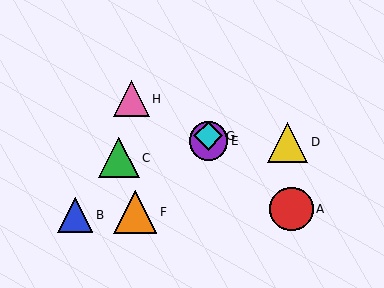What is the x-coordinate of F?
Object F is at x≈135.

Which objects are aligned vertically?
Objects E, G are aligned vertically.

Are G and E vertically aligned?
Yes, both are at x≈208.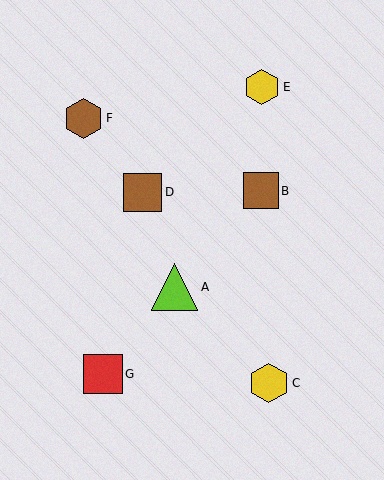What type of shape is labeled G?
Shape G is a red square.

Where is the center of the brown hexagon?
The center of the brown hexagon is at (83, 118).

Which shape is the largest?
The lime triangle (labeled A) is the largest.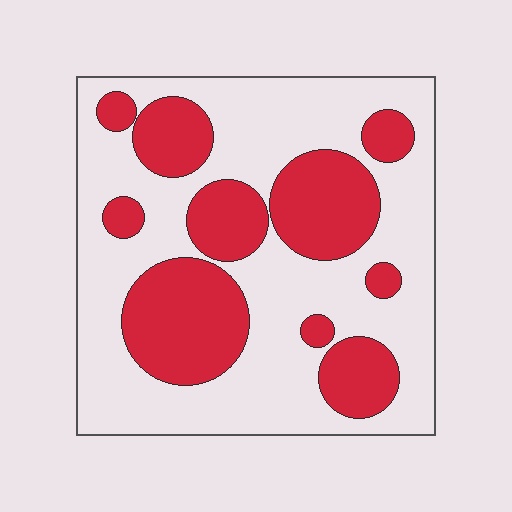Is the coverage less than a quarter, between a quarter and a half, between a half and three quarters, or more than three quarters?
Between a quarter and a half.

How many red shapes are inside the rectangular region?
10.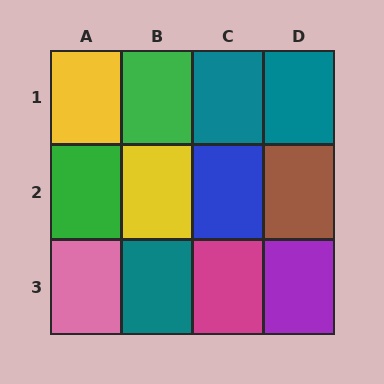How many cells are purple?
1 cell is purple.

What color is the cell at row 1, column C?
Teal.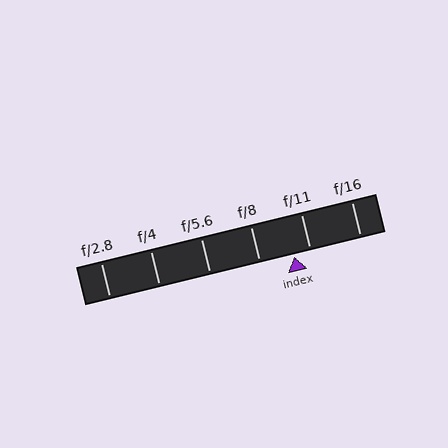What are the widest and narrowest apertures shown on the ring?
The widest aperture shown is f/2.8 and the narrowest is f/16.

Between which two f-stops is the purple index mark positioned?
The index mark is between f/8 and f/11.